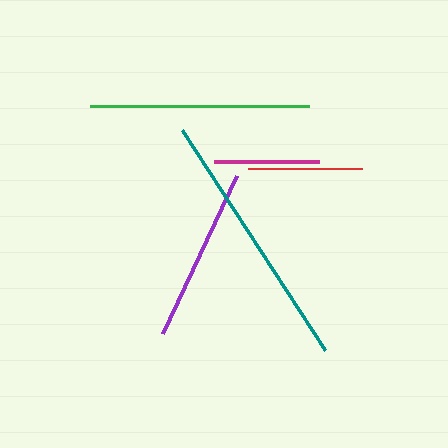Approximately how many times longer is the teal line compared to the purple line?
The teal line is approximately 1.5 times the length of the purple line.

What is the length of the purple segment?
The purple segment is approximately 175 pixels long.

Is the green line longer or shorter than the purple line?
The green line is longer than the purple line.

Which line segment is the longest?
The teal line is the longest at approximately 262 pixels.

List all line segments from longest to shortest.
From longest to shortest: teal, green, purple, red, magenta.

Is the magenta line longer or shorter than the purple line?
The purple line is longer than the magenta line.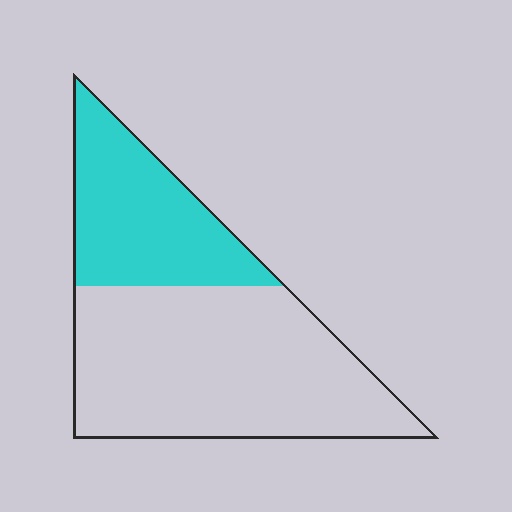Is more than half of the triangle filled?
No.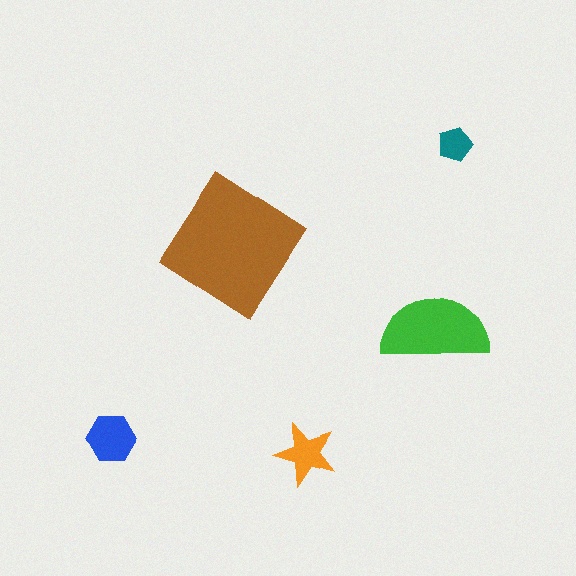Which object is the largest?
The brown diamond.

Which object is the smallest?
The teal pentagon.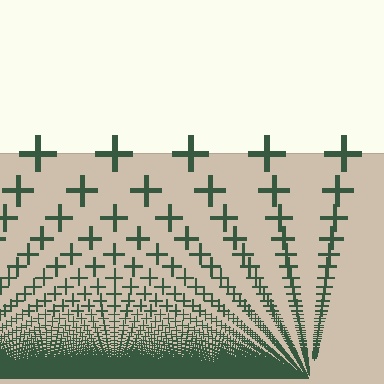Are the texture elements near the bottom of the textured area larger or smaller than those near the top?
Smaller. The gradient is inverted — elements near the bottom are smaller and denser.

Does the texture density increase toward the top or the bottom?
Density increases toward the bottom.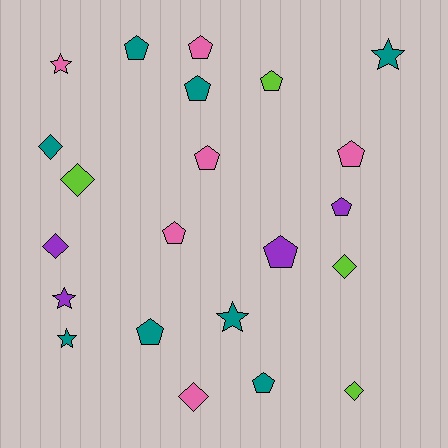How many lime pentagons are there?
There is 1 lime pentagon.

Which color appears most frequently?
Teal, with 8 objects.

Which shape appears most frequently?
Pentagon, with 11 objects.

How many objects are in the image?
There are 22 objects.